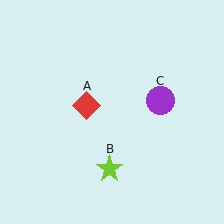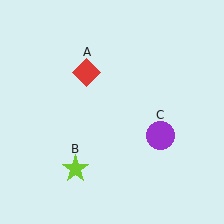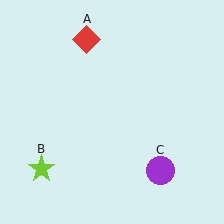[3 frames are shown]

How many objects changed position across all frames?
3 objects changed position: red diamond (object A), lime star (object B), purple circle (object C).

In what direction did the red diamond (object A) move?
The red diamond (object A) moved up.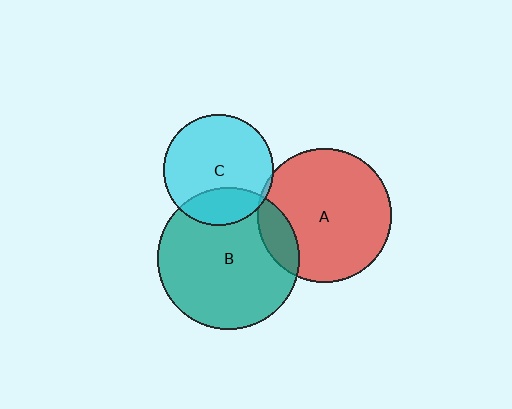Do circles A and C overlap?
Yes.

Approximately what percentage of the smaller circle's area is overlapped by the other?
Approximately 5%.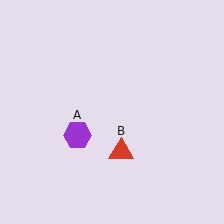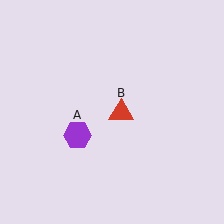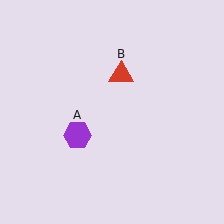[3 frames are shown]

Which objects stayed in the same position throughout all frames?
Purple hexagon (object A) remained stationary.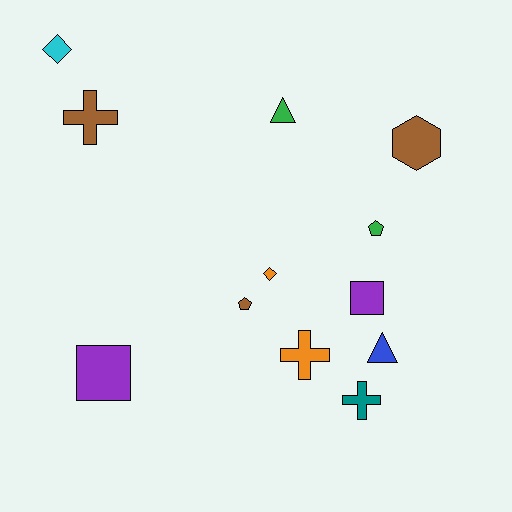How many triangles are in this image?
There are 2 triangles.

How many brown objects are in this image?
There are 3 brown objects.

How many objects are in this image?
There are 12 objects.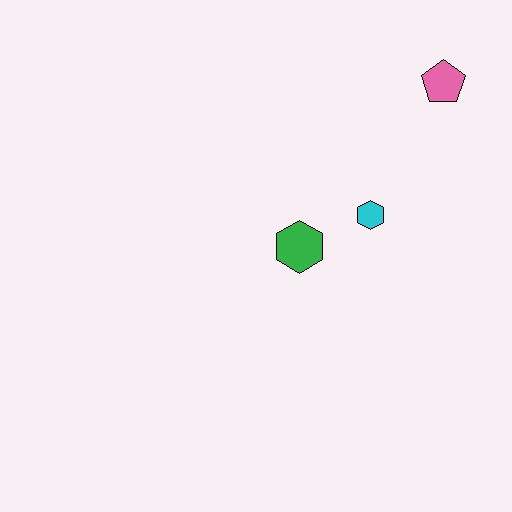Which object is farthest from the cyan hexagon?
The pink pentagon is farthest from the cyan hexagon.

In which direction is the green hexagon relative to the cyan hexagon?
The green hexagon is to the left of the cyan hexagon.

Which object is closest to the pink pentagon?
The cyan hexagon is closest to the pink pentagon.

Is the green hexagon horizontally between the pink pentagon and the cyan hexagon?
No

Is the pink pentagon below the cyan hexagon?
No